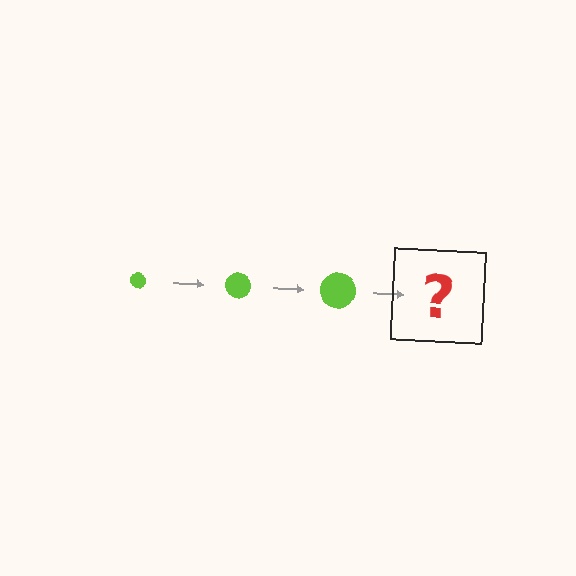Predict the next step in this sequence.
The next step is a lime circle, larger than the previous one.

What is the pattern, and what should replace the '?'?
The pattern is that the circle gets progressively larger each step. The '?' should be a lime circle, larger than the previous one.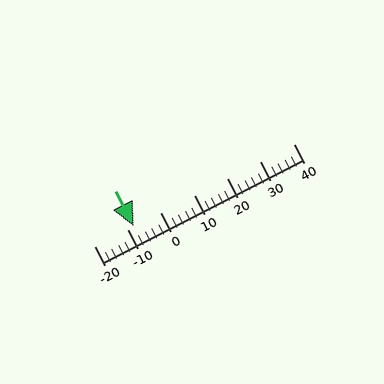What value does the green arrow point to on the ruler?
The green arrow points to approximately -8.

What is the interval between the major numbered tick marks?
The major tick marks are spaced 10 units apart.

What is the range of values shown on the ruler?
The ruler shows values from -20 to 40.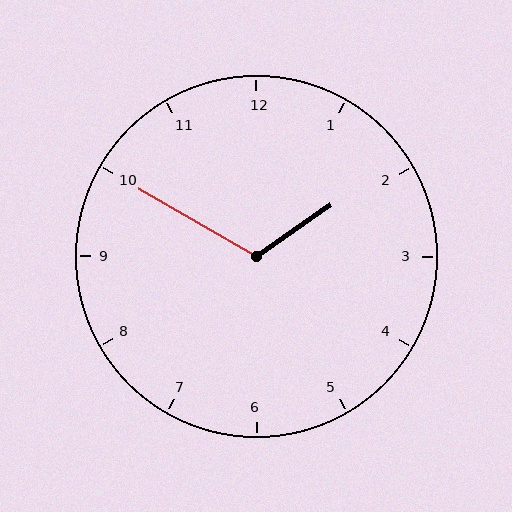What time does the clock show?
1:50.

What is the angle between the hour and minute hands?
Approximately 115 degrees.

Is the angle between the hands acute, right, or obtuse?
It is obtuse.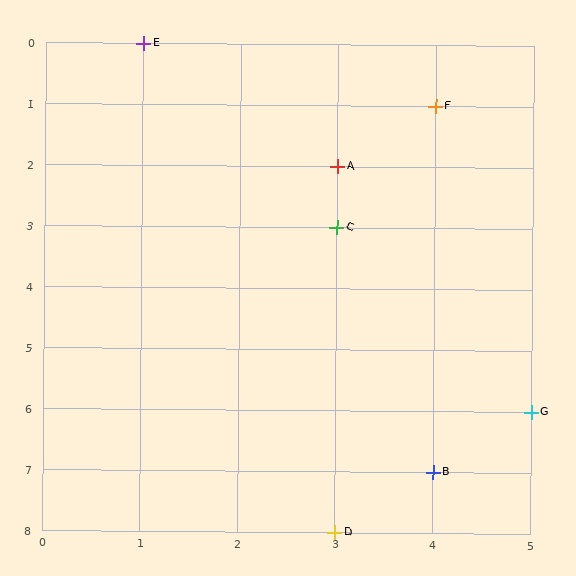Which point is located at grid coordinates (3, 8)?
Point D is at (3, 8).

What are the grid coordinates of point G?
Point G is at grid coordinates (5, 6).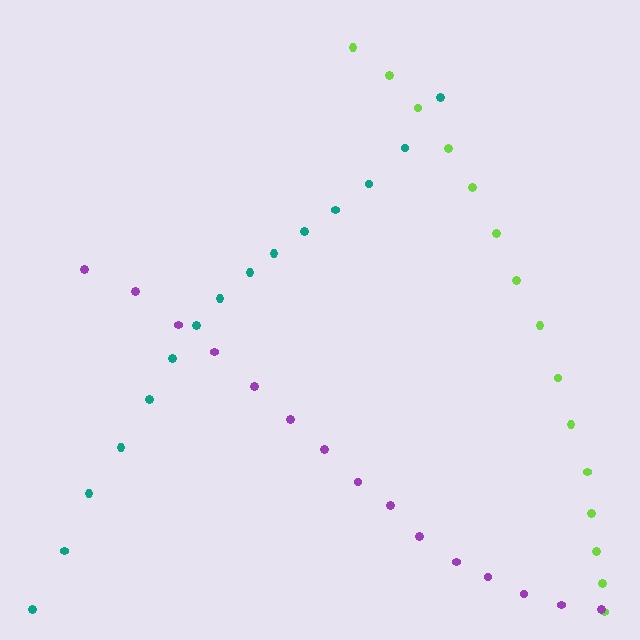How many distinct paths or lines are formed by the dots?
There are 3 distinct paths.